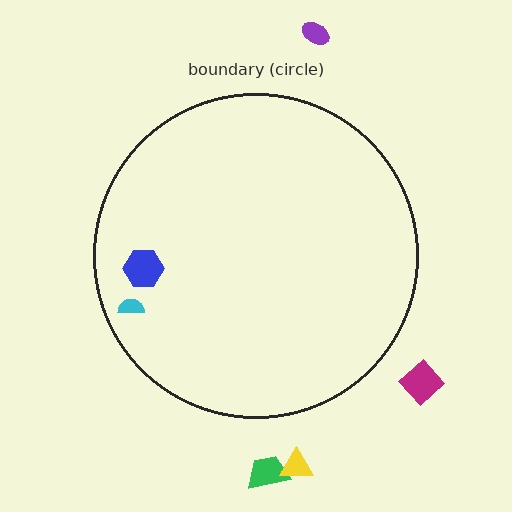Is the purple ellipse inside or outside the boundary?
Outside.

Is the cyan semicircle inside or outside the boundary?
Inside.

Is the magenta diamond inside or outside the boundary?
Outside.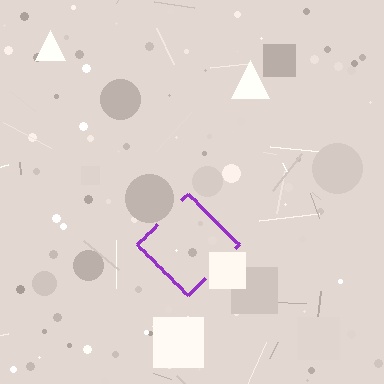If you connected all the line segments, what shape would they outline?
They would outline a diamond.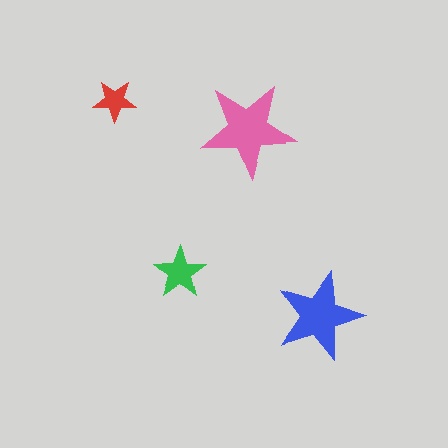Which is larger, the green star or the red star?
The green one.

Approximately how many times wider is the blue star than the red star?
About 2 times wider.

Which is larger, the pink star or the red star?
The pink one.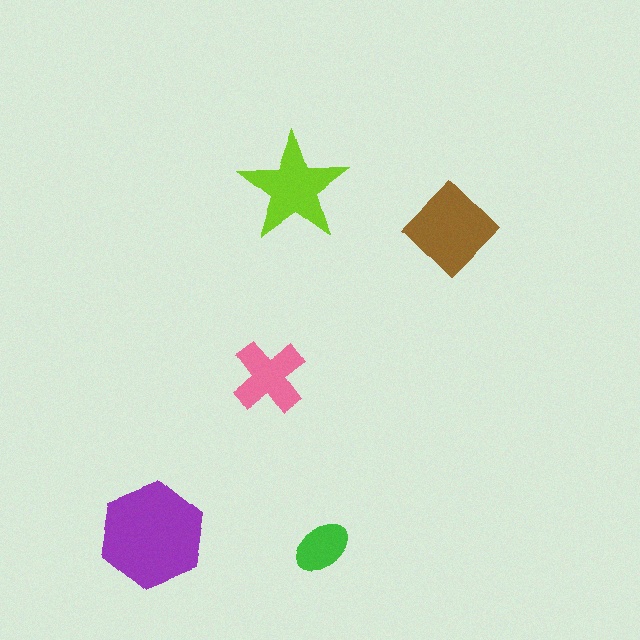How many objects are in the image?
There are 5 objects in the image.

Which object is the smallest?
The green ellipse.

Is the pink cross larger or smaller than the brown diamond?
Smaller.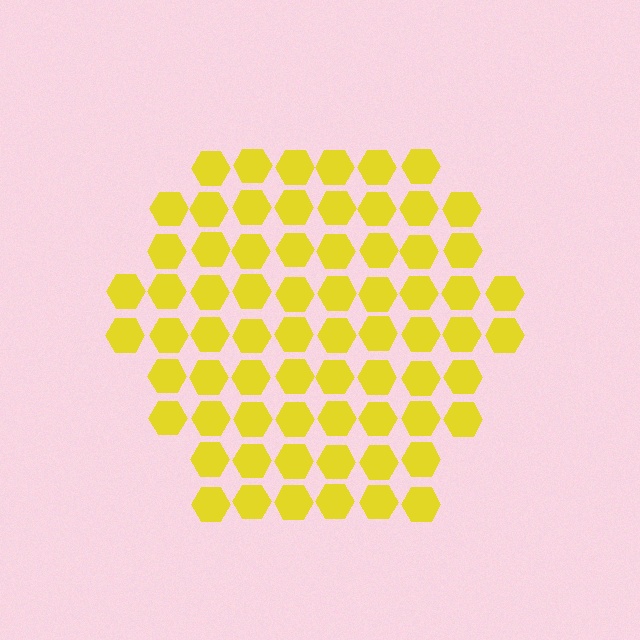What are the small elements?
The small elements are hexagons.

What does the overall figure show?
The overall figure shows a hexagon.